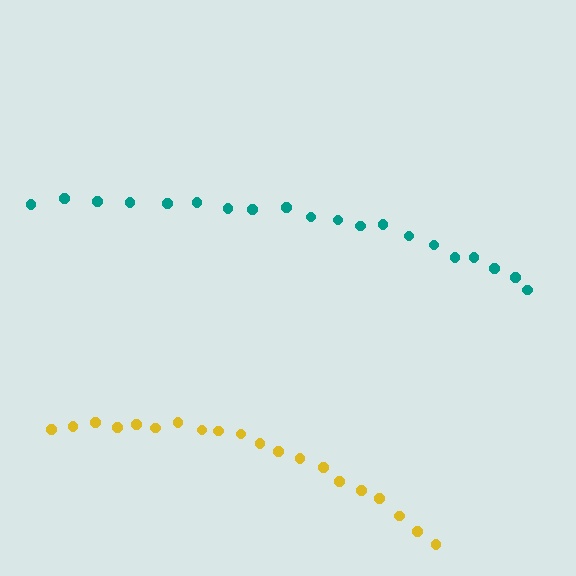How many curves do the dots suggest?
There are 2 distinct paths.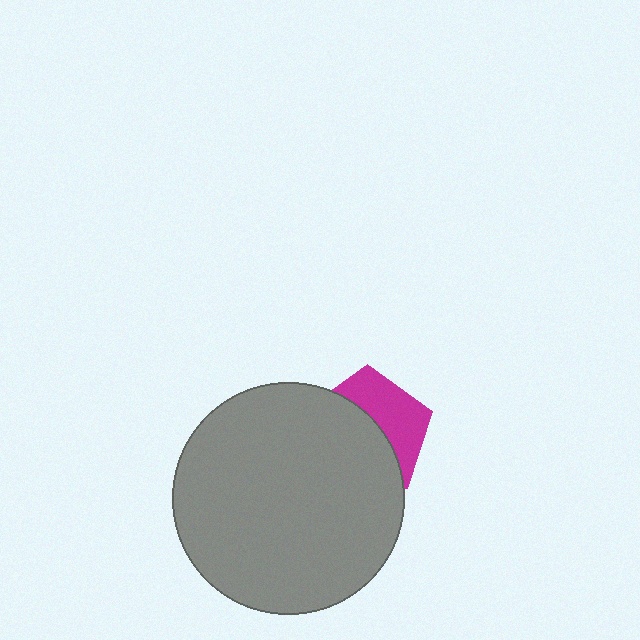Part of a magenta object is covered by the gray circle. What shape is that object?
It is a pentagon.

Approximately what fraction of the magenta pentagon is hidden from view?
Roughly 59% of the magenta pentagon is hidden behind the gray circle.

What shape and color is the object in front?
The object in front is a gray circle.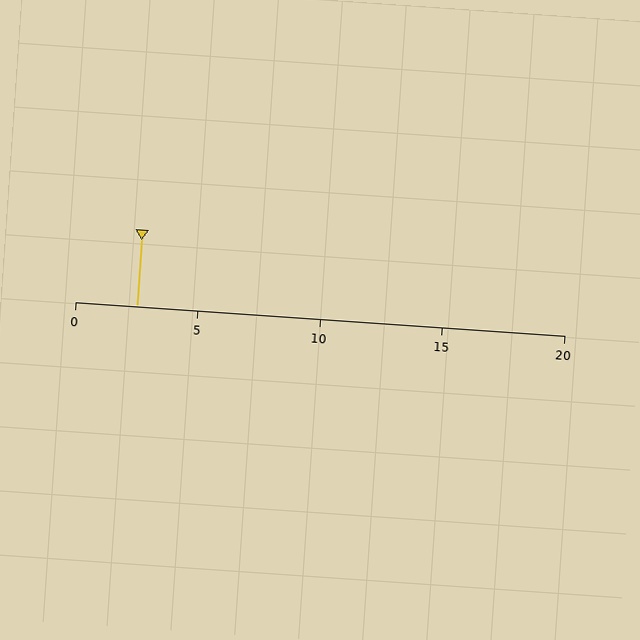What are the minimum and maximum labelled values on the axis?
The axis runs from 0 to 20.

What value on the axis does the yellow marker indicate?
The marker indicates approximately 2.5.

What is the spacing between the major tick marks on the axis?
The major ticks are spaced 5 apart.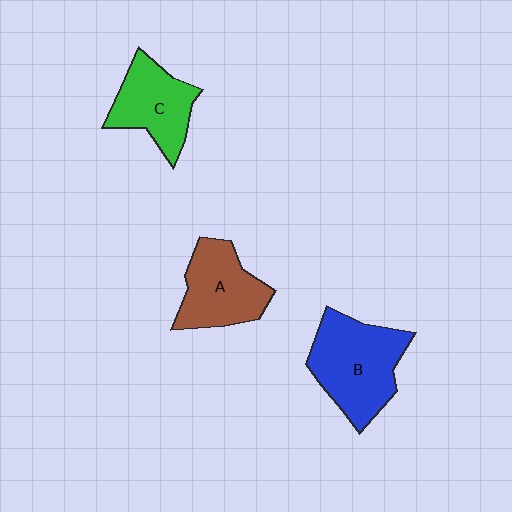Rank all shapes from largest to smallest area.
From largest to smallest: B (blue), A (brown), C (green).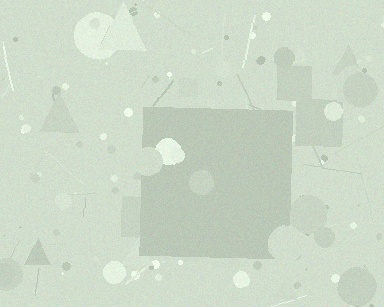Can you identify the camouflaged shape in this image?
The camouflaged shape is a square.